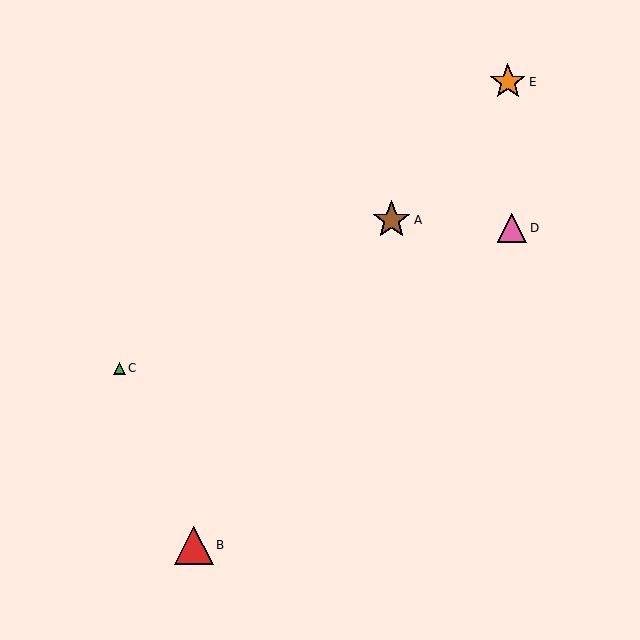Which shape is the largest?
The red triangle (labeled B) is the largest.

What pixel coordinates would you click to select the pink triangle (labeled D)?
Click at (512, 228) to select the pink triangle D.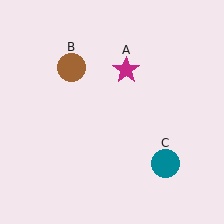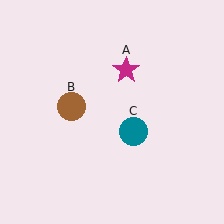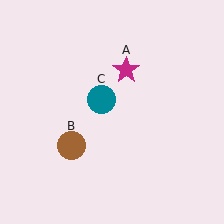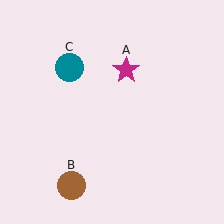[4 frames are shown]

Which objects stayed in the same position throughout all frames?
Magenta star (object A) remained stationary.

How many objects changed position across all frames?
2 objects changed position: brown circle (object B), teal circle (object C).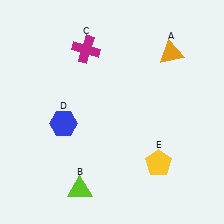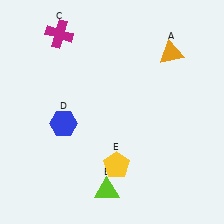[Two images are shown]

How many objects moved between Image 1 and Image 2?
3 objects moved between the two images.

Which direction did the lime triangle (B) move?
The lime triangle (B) moved right.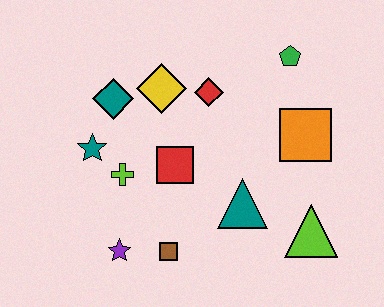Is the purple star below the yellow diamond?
Yes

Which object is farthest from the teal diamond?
The lime triangle is farthest from the teal diamond.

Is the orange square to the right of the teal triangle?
Yes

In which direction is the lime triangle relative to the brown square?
The lime triangle is to the right of the brown square.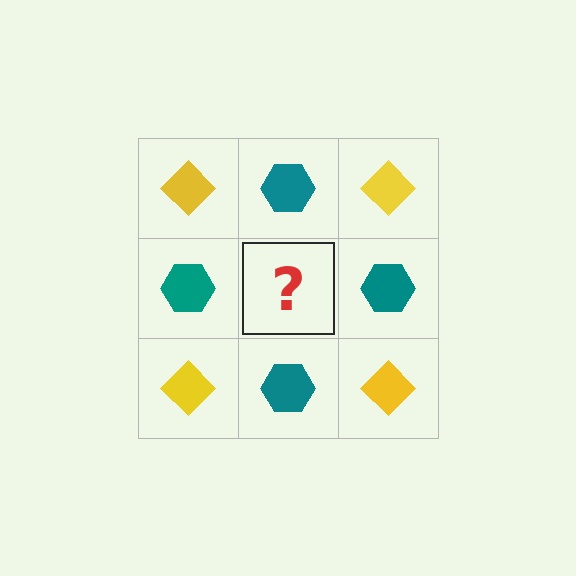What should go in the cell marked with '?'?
The missing cell should contain a yellow diamond.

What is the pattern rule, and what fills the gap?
The rule is that it alternates yellow diamond and teal hexagon in a checkerboard pattern. The gap should be filled with a yellow diamond.